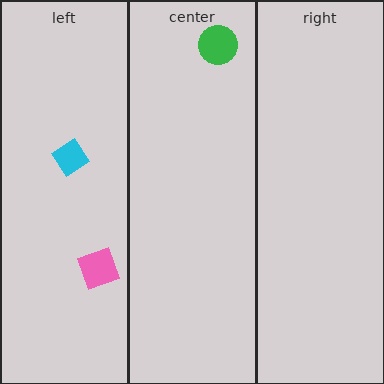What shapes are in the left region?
The pink square, the cyan diamond.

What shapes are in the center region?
The green circle.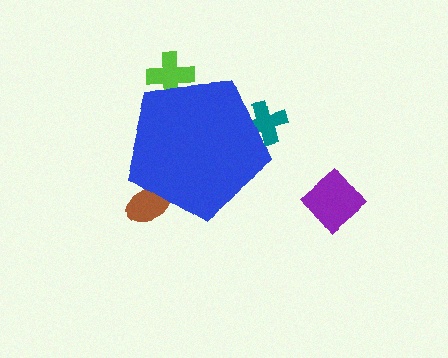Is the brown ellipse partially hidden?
Yes, the brown ellipse is partially hidden behind the blue pentagon.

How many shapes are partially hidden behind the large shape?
3 shapes are partially hidden.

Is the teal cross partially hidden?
Yes, the teal cross is partially hidden behind the blue pentagon.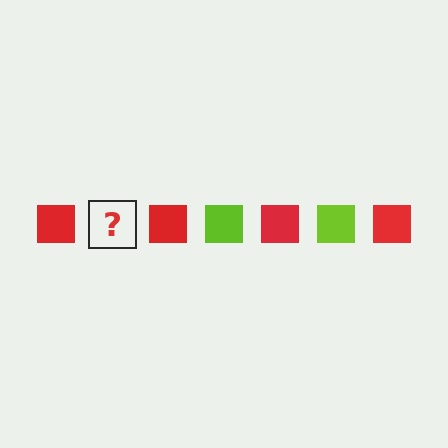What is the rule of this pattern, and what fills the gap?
The rule is that the pattern cycles through red, lime squares. The gap should be filled with a lime square.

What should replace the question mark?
The question mark should be replaced with a lime square.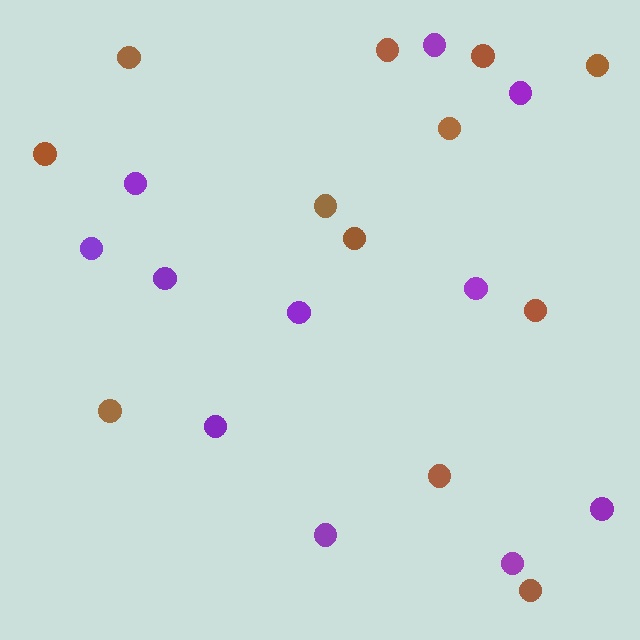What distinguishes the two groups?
There are 2 groups: one group of purple circles (11) and one group of brown circles (12).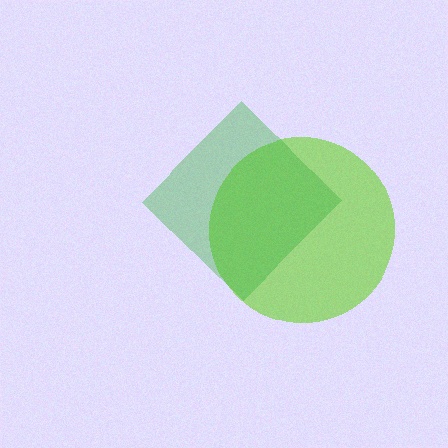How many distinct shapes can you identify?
There are 2 distinct shapes: a lime circle, a green diamond.